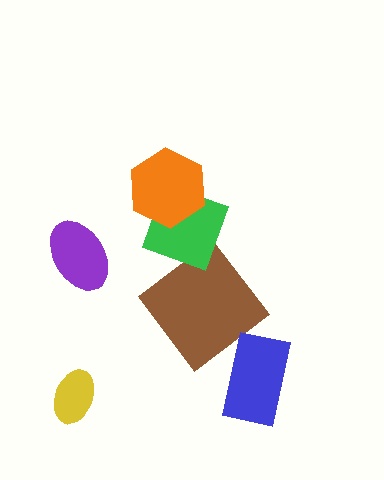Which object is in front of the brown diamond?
The green diamond is in front of the brown diamond.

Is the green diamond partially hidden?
Yes, it is partially covered by another shape.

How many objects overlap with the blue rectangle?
0 objects overlap with the blue rectangle.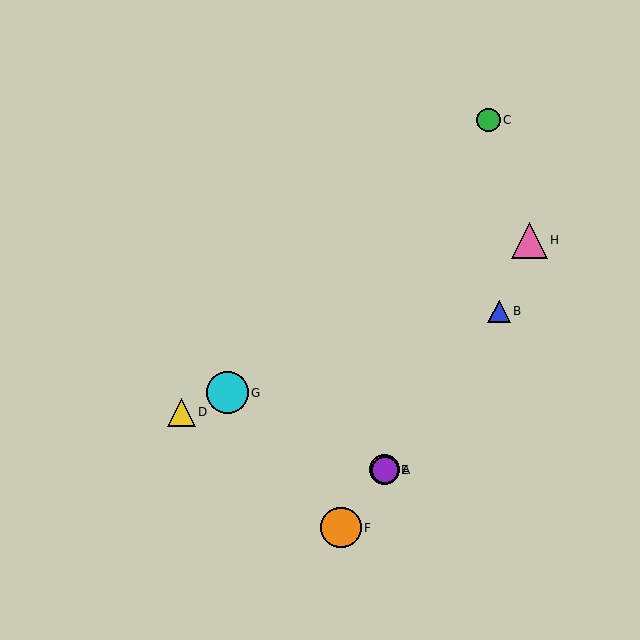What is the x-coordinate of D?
Object D is at x≈182.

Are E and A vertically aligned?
Yes, both are at x≈385.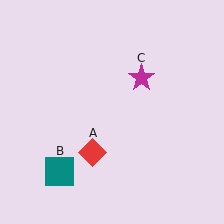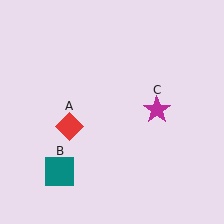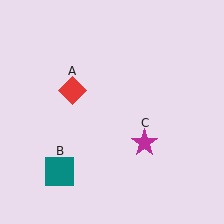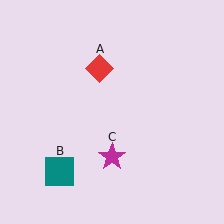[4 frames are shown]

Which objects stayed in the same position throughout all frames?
Teal square (object B) remained stationary.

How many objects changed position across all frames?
2 objects changed position: red diamond (object A), magenta star (object C).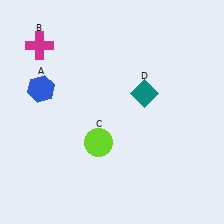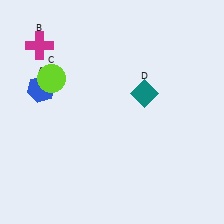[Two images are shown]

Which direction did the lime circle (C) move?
The lime circle (C) moved up.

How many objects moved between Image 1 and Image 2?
1 object moved between the two images.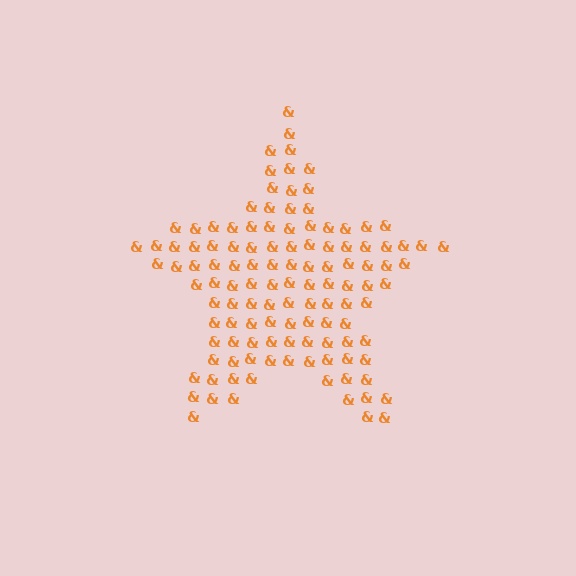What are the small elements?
The small elements are ampersands.